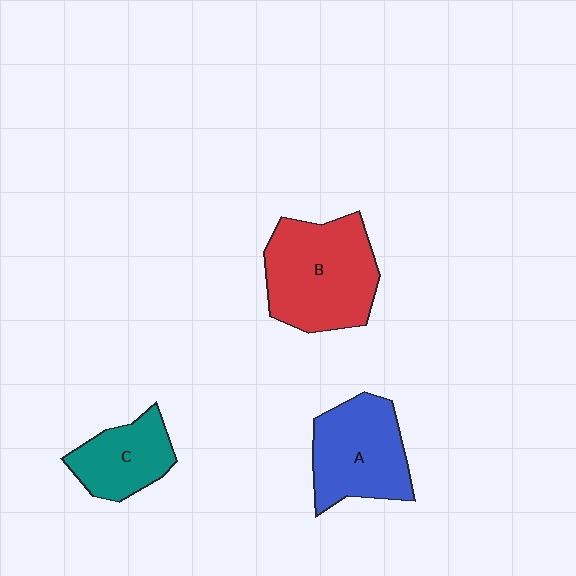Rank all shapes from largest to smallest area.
From largest to smallest: B (red), A (blue), C (teal).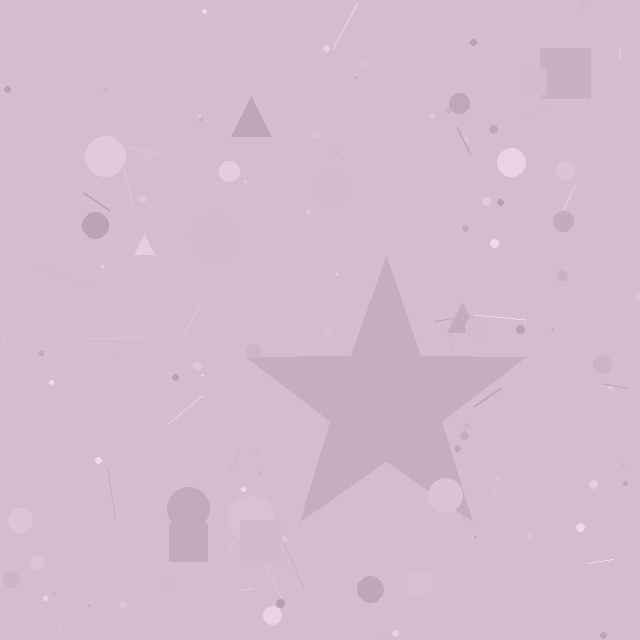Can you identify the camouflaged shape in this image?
The camouflaged shape is a star.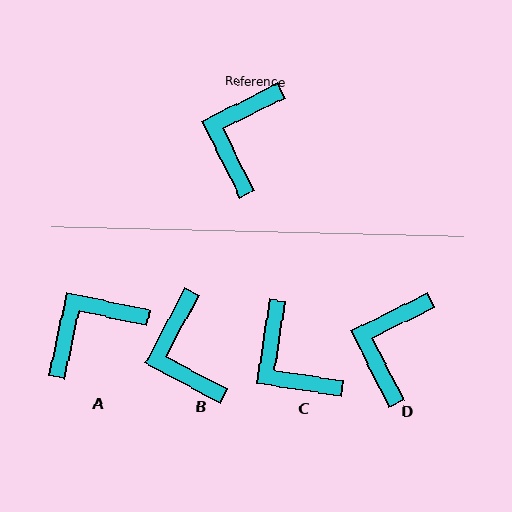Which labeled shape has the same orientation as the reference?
D.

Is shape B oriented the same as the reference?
No, it is off by about 35 degrees.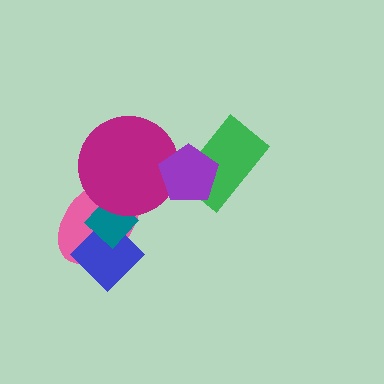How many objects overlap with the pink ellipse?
3 objects overlap with the pink ellipse.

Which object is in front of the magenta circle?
The purple pentagon is in front of the magenta circle.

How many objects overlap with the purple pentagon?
2 objects overlap with the purple pentagon.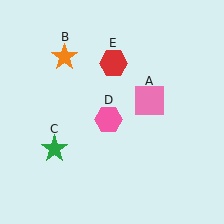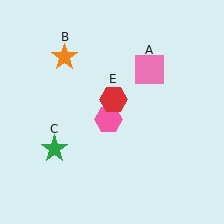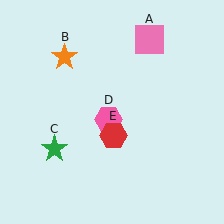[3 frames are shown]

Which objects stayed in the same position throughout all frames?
Orange star (object B) and green star (object C) and pink hexagon (object D) remained stationary.